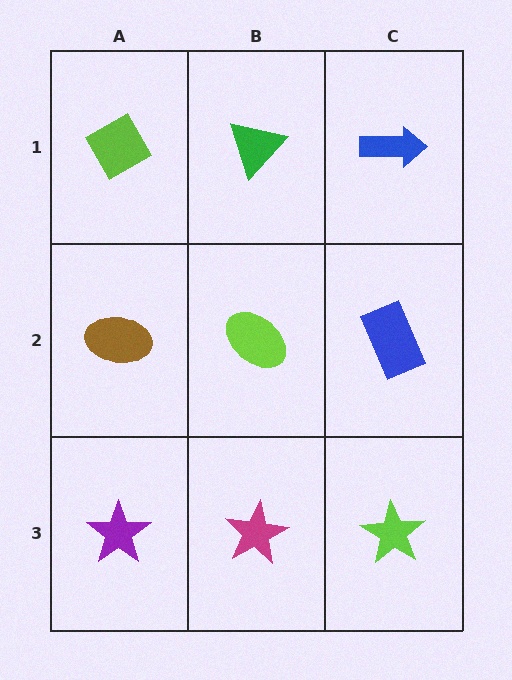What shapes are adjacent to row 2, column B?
A green triangle (row 1, column B), a magenta star (row 3, column B), a brown ellipse (row 2, column A), a blue rectangle (row 2, column C).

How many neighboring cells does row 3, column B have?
3.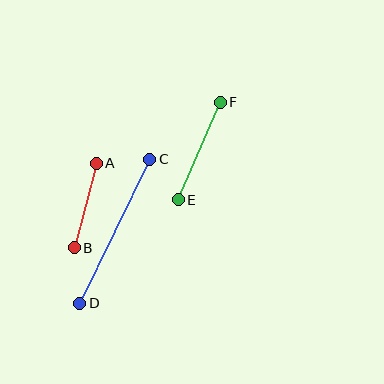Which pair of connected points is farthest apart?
Points C and D are farthest apart.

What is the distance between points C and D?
The distance is approximately 160 pixels.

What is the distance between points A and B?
The distance is approximately 87 pixels.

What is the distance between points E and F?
The distance is approximately 106 pixels.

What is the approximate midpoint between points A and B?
The midpoint is at approximately (85, 205) pixels.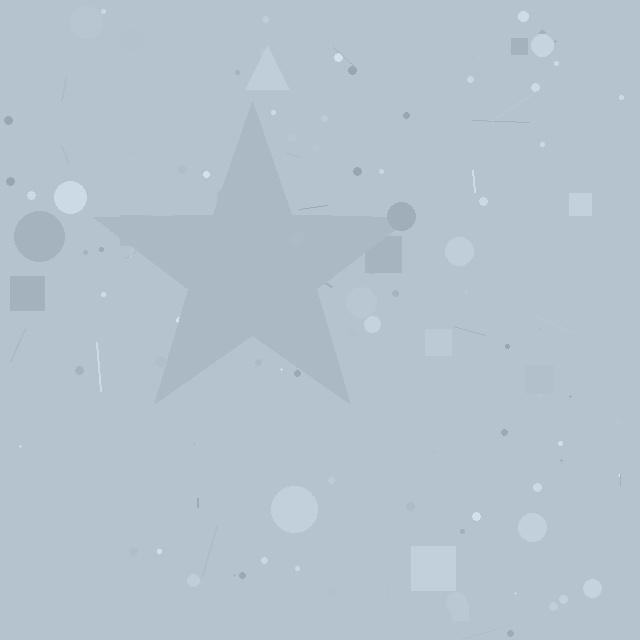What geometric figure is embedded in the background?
A star is embedded in the background.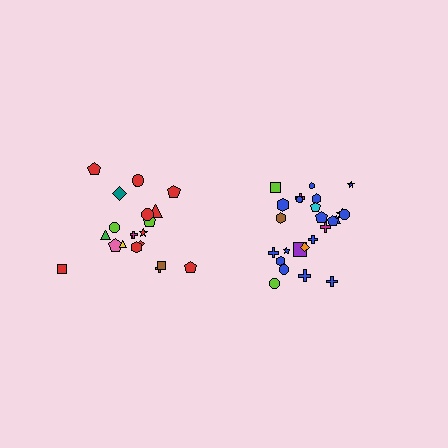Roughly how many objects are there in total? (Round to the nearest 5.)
Roughly 45 objects in total.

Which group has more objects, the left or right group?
The right group.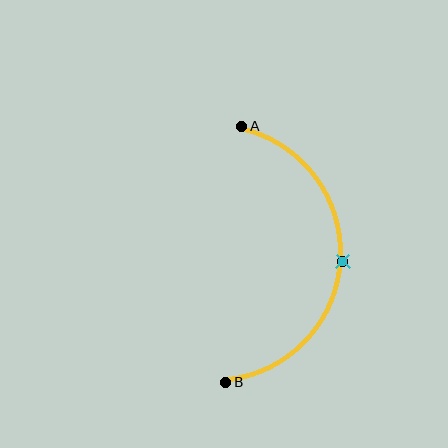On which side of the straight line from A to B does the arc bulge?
The arc bulges to the right of the straight line connecting A and B.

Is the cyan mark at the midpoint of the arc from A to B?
Yes. The cyan mark lies on the arc at equal arc-length from both A and B — it is the arc midpoint.